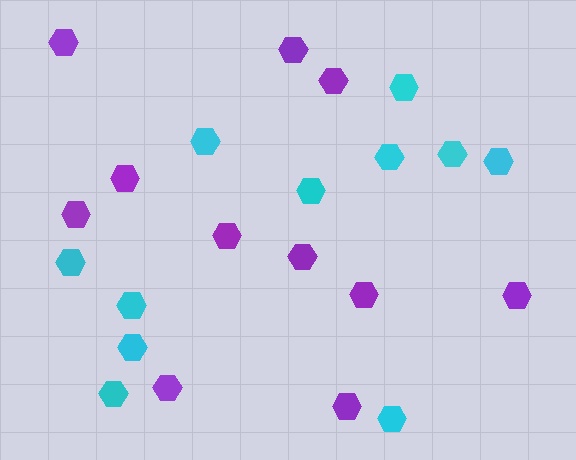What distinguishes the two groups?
There are 2 groups: one group of cyan hexagons (11) and one group of purple hexagons (11).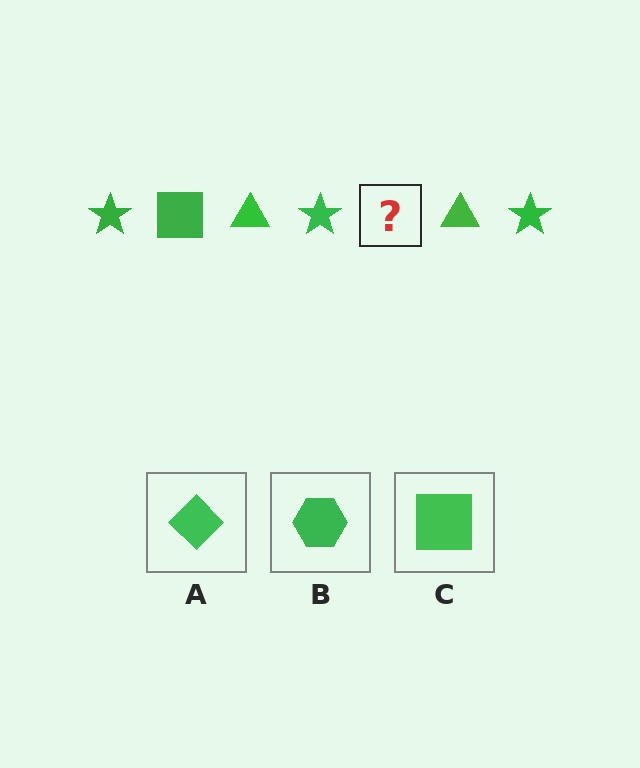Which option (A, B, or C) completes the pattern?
C.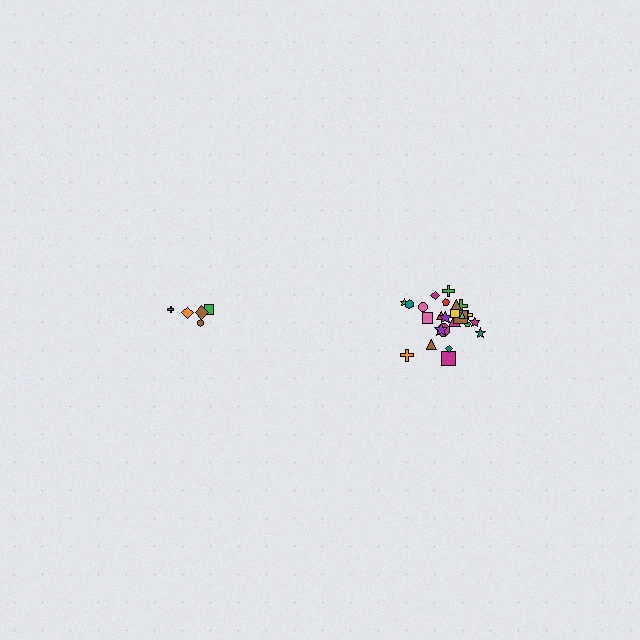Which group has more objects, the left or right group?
The right group.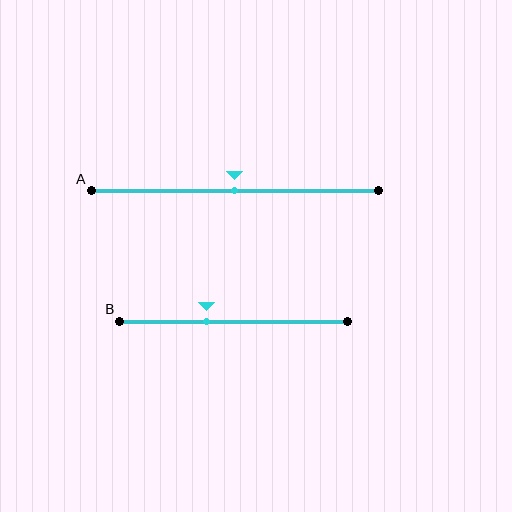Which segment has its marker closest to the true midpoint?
Segment A has its marker closest to the true midpoint.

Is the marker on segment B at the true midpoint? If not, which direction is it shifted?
No, the marker on segment B is shifted to the left by about 12% of the segment length.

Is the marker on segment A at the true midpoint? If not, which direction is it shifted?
Yes, the marker on segment A is at the true midpoint.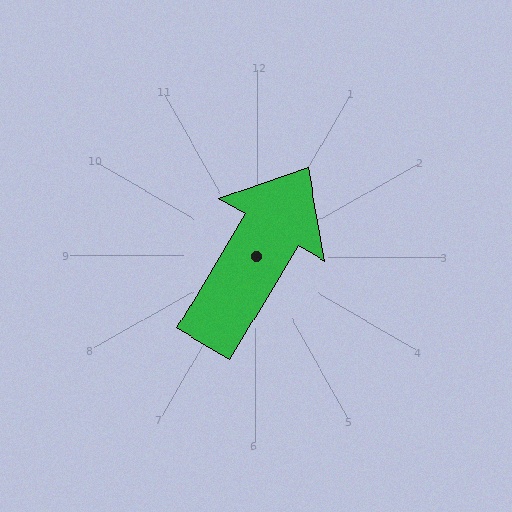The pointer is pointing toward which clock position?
Roughly 1 o'clock.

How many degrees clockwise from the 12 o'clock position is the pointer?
Approximately 30 degrees.